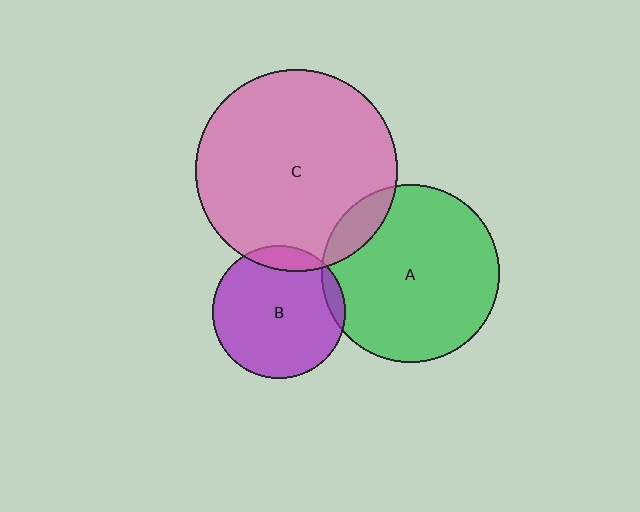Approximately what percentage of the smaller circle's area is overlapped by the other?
Approximately 5%.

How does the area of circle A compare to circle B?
Approximately 1.8 times.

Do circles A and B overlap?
Yes.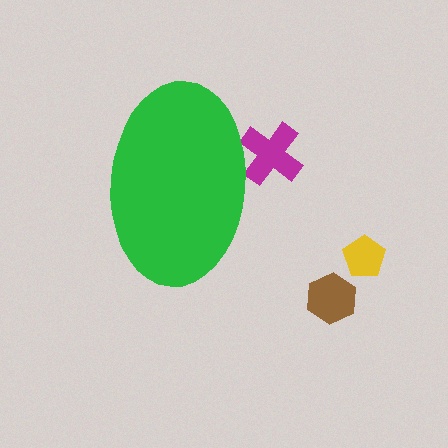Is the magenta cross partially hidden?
Yes, the magenta cross is partially hidden behind the green ellipse.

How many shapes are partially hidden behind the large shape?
1 shape is partially hidden.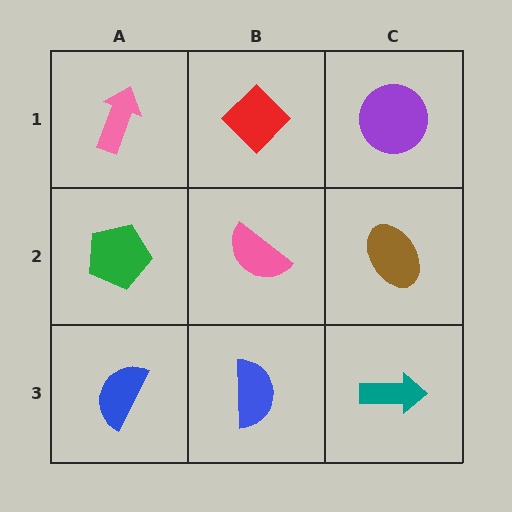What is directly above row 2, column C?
A purple circle.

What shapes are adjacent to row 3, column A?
A green pentagon (row 2, column A), a blue semicircle (row 3, column B).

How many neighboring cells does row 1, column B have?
3.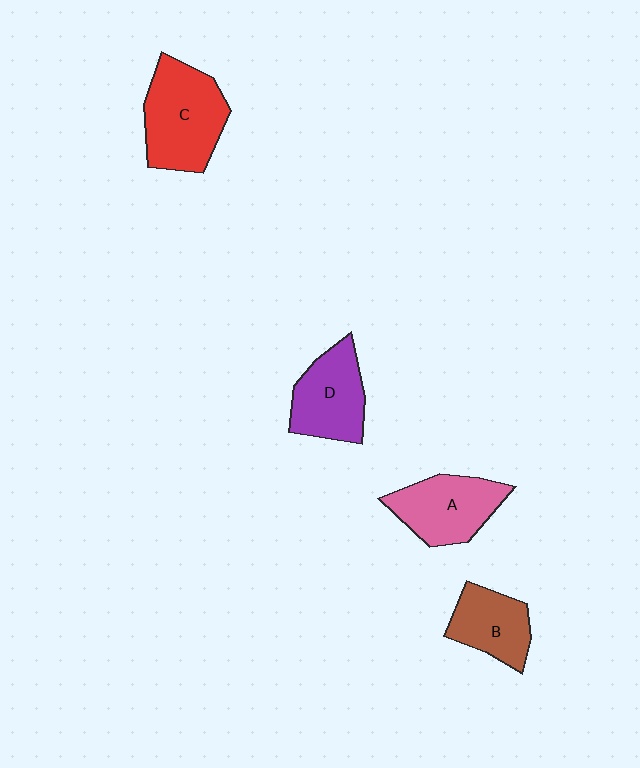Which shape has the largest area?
Shape C (red).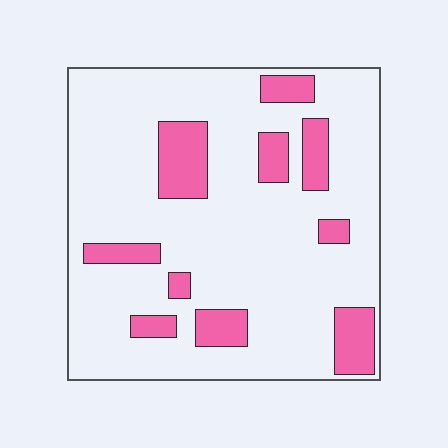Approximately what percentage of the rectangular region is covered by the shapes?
Approximately 20%.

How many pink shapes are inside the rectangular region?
10.